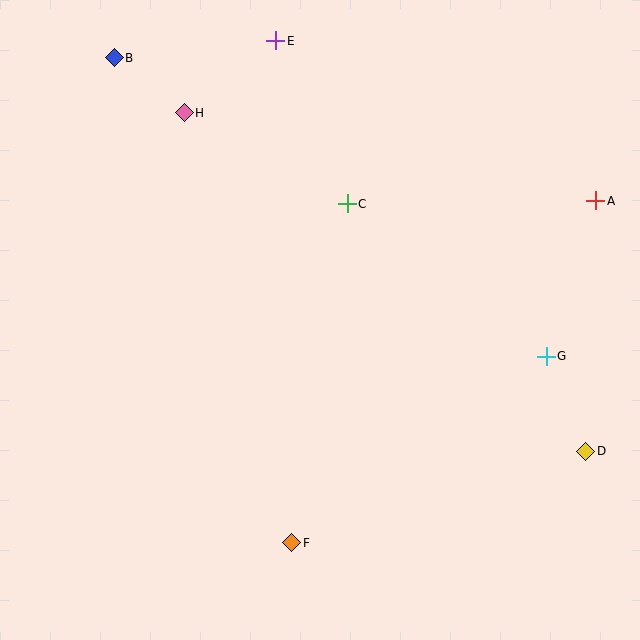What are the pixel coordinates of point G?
Point G is at (546, 356).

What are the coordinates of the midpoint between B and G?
The midpoint between B and G is at (330, 207).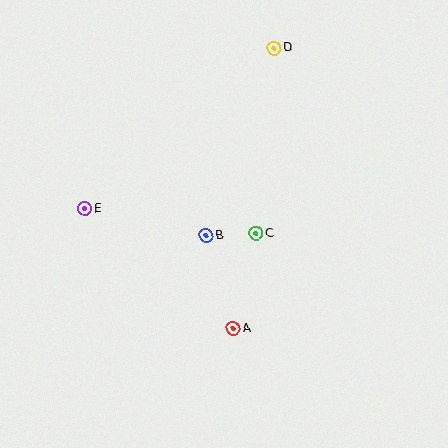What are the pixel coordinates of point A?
Point A is at (233, 328).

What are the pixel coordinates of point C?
Point C is at (256, 234).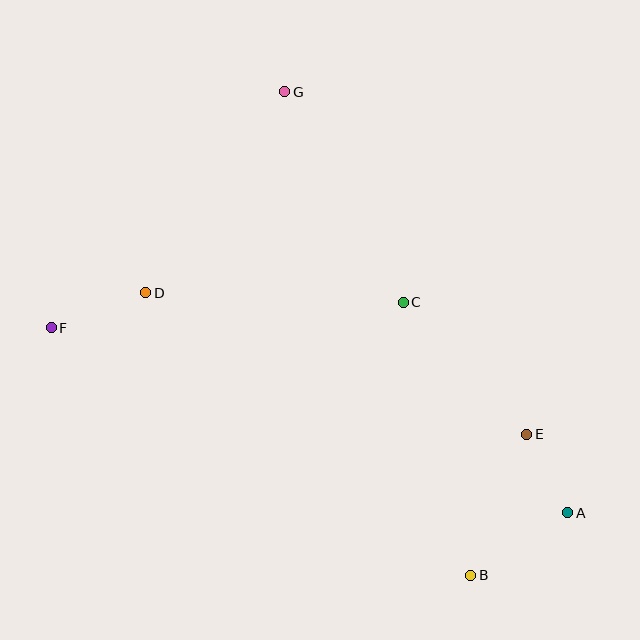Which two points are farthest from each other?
Points A and F are farthest from each other.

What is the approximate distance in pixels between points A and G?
The distance between A and G is approximately 507 pixels.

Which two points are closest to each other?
Points A and E are closest to each other.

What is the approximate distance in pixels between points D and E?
The distance between D and E is approximately 406 pixels.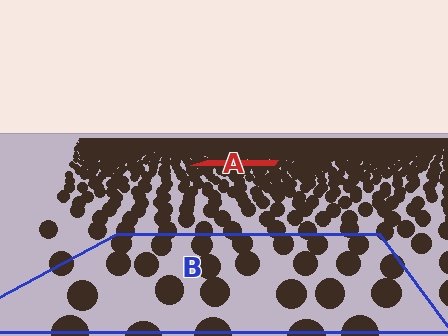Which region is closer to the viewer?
Region B is closer. The texture elements there are larger and more spread out.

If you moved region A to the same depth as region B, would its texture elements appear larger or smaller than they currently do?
They would appear larger. At a closer depth, the same texture elements are projected at a bigger on-screen size.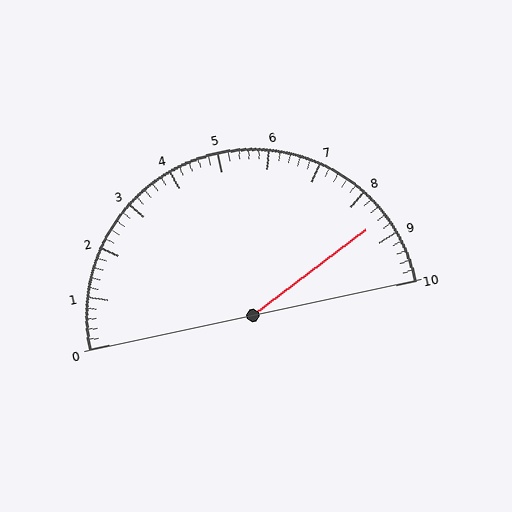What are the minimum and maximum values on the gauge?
The gauge ranges from 0 to 10.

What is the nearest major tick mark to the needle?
The nearest major tick mark is 9.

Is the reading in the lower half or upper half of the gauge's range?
The reading is in the upper half of the range (0 to 10).